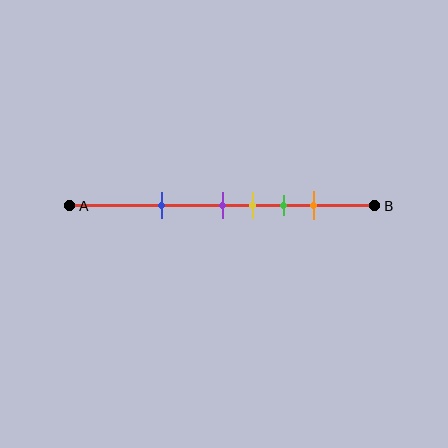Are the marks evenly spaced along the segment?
No, the marks are not evenly spaced.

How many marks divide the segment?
There are 5 marks dividing the segment.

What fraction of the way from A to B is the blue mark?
The blue mark is approximately 30% (0.3) of the way from A to B.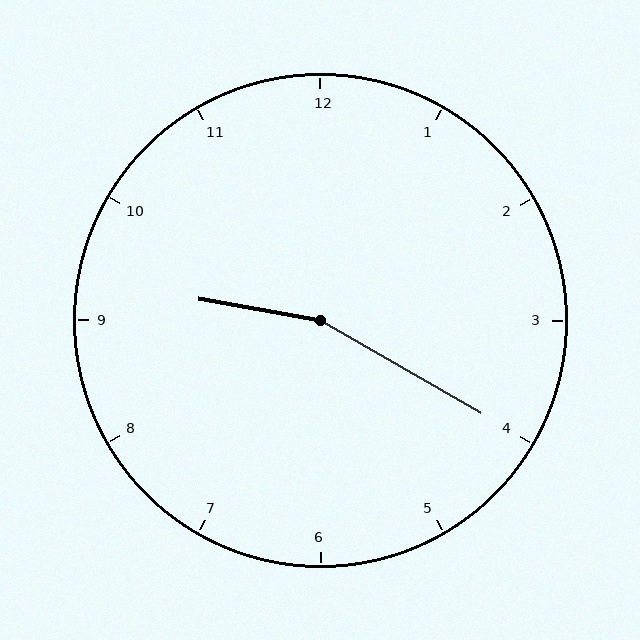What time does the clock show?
9:20.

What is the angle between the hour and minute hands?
Approximately 160 degrees.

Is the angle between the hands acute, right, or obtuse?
It is obtuse.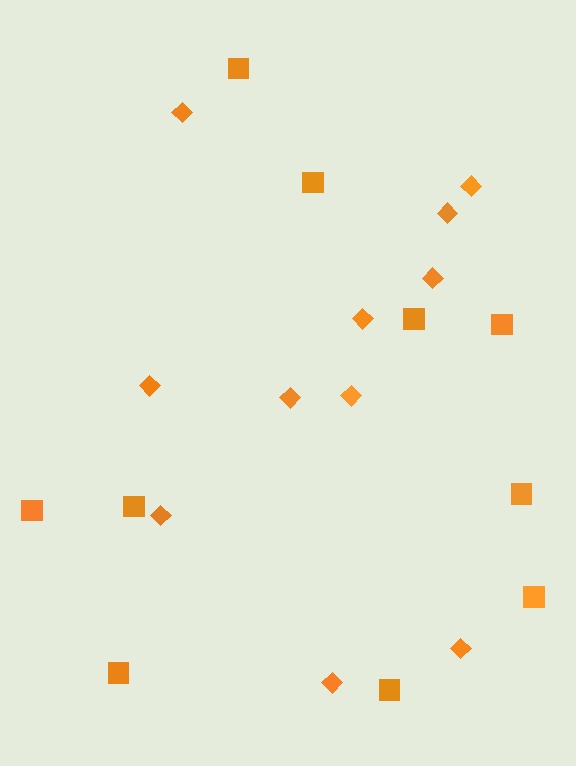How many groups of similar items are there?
There are 2 groups: one group of squares (10) and one group of diamonds (11).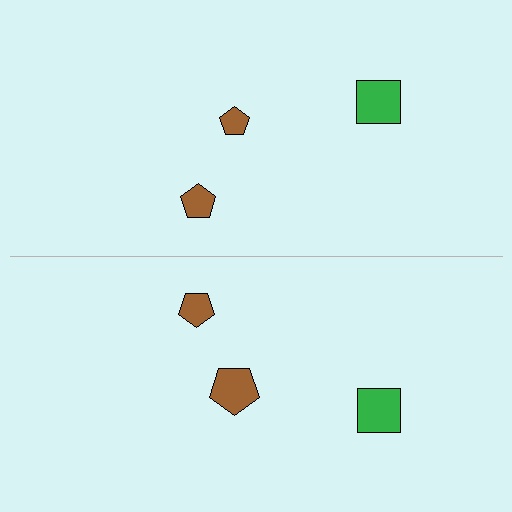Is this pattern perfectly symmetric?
No, the pattern is not perfectly symmetric. The brown pentagon on the bottom side has a different size than its mirror counterpart.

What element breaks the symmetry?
The brown pentagon on the bottom side has a different size than its mirror counterpart.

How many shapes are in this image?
There are 6 shapes in this image.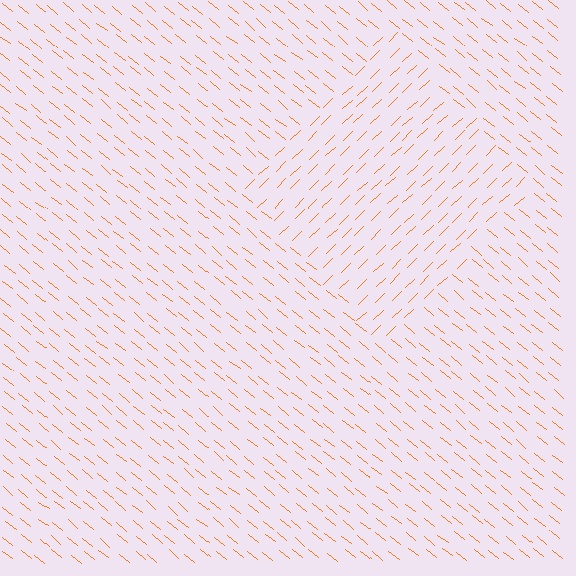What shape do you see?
I see a diamond.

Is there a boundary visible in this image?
Yes, there is a texture boundary formed by a change in line orientation.